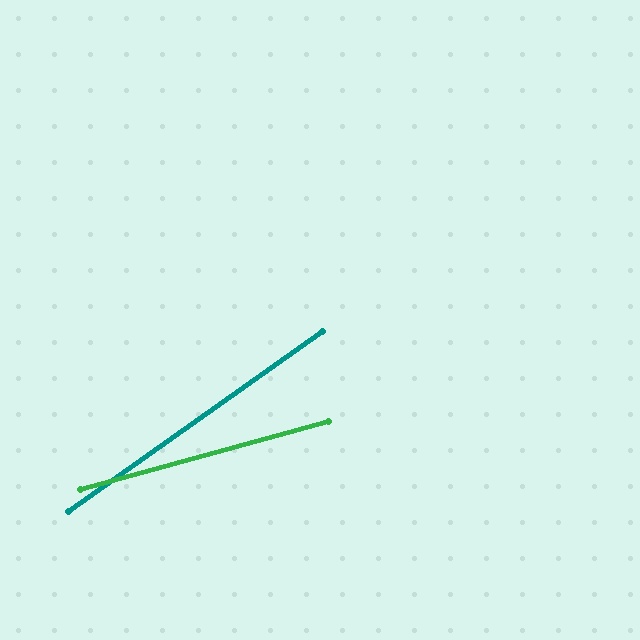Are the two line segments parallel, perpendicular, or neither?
Neither parallel nor perpendicular — they differ by about 20°.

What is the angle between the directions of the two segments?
Approximately 20 degrees.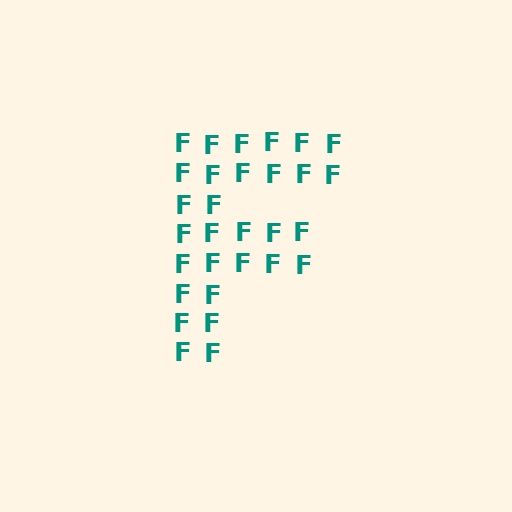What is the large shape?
The large shape is the letter F.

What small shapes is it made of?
It is made of small letter F's.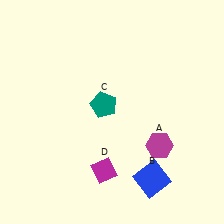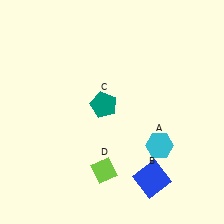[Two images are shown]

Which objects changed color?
A changed from magenta to cyan. D changed from magenta to lime.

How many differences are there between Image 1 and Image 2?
There are 2 differences between the two images.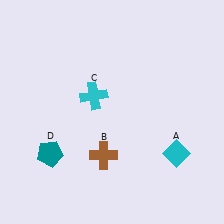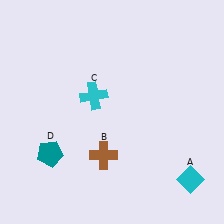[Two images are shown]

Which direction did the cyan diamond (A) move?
The cyan diamond (A) moved down.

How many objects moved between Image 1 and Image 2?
1 object moved between the two images.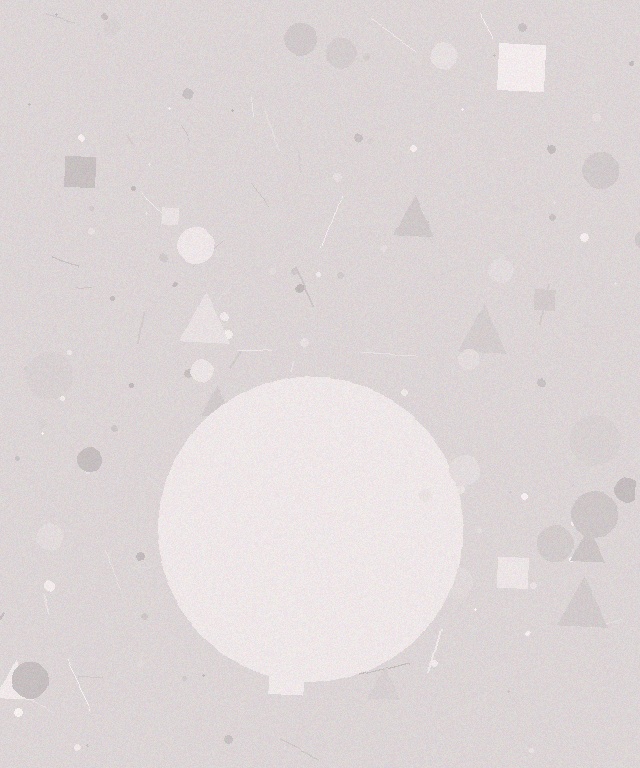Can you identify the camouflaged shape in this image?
The camouflaged shape is a circle.